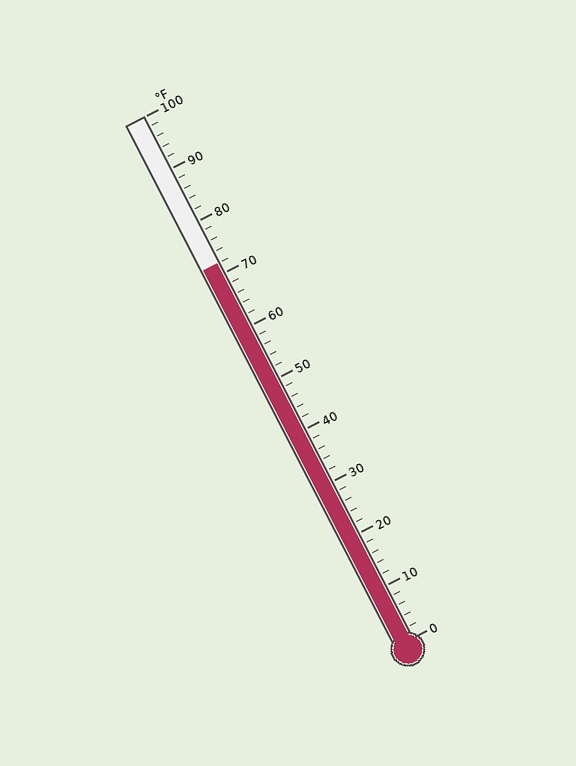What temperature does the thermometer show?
The thermometer shows approximately 72°F.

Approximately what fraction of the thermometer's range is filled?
The thermometer is filled to approximately 70% of its range.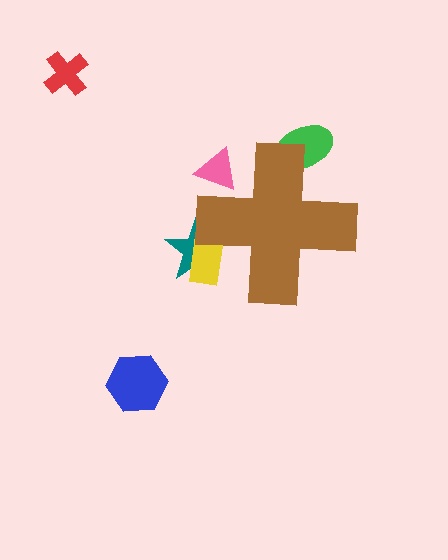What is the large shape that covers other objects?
A brown cross.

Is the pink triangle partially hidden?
Yes, the pink triangle is partially hidden behind the brown cross.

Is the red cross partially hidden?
No, the red cross is fully visible.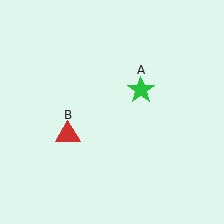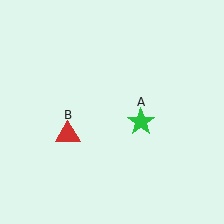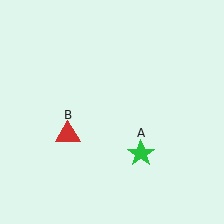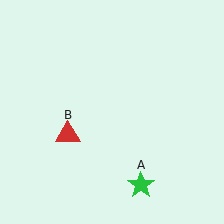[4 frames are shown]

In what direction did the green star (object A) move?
The green star (object A) moved down.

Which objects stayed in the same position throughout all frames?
Red triangle (object B) remained stationary.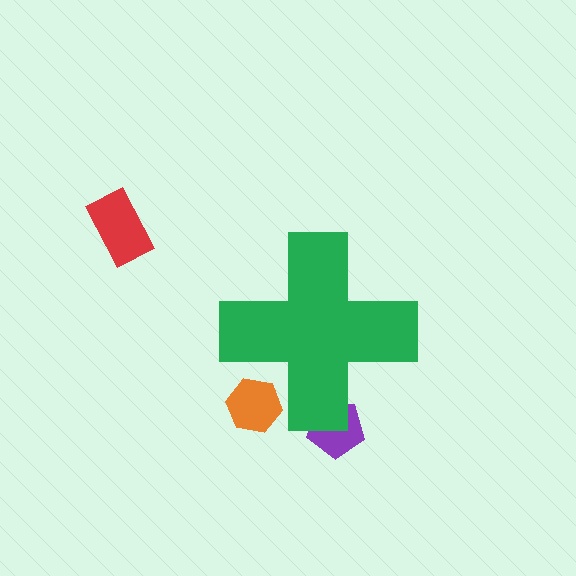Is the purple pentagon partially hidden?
Yes, the purple pentagon is partially hidden behind the green cross.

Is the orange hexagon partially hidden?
Yes, the orange hexagon is partially hidden behind the green cross.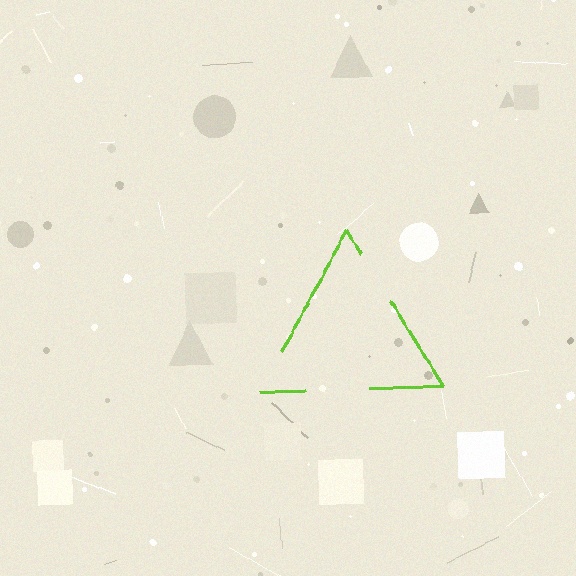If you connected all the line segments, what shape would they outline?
They would outline a triangle.